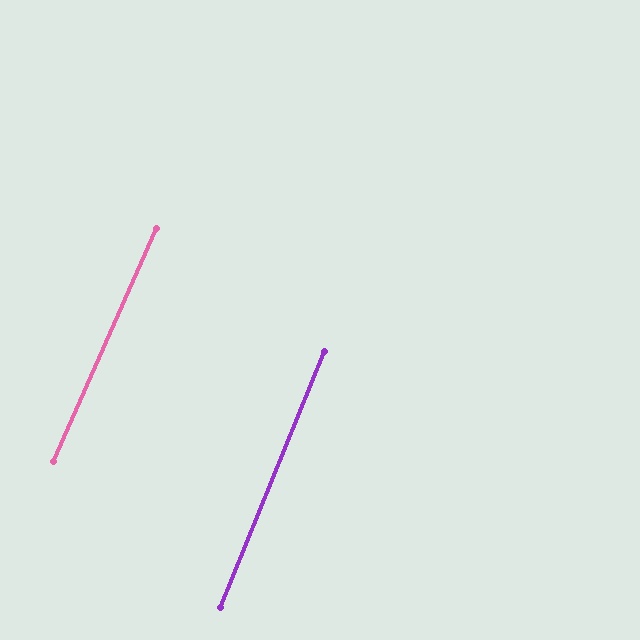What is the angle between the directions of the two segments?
Approximately 2 degrees.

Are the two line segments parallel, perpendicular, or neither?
Parallel — their directions differ by only 1.7°.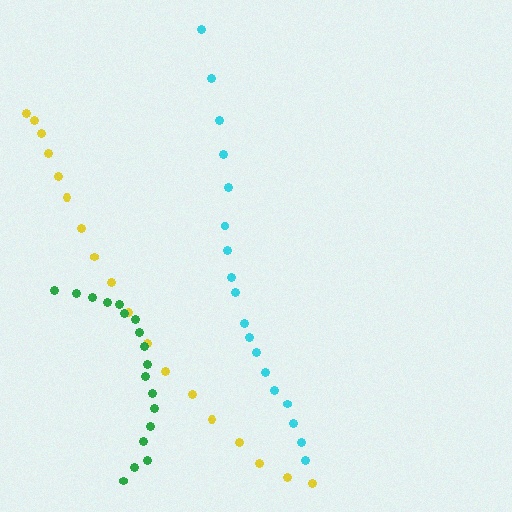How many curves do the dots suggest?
There are 3 distinct paths.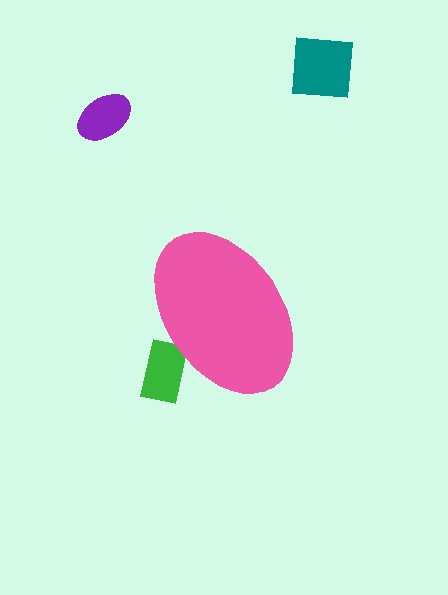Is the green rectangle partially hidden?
Yes, the green rectangle is partially hidden behind the pink ellipse.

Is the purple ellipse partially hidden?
No, the purple ellipse is fully visible.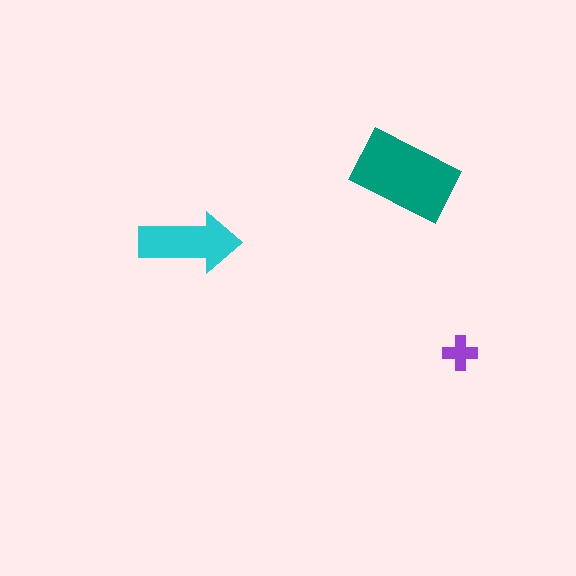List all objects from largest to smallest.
The teal rectangle, the cyan arrow, the purple cross.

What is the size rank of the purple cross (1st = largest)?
3rd.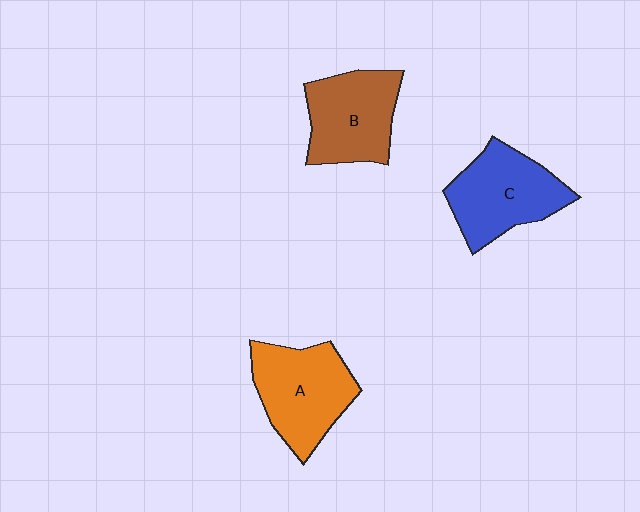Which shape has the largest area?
Shape A (orange).